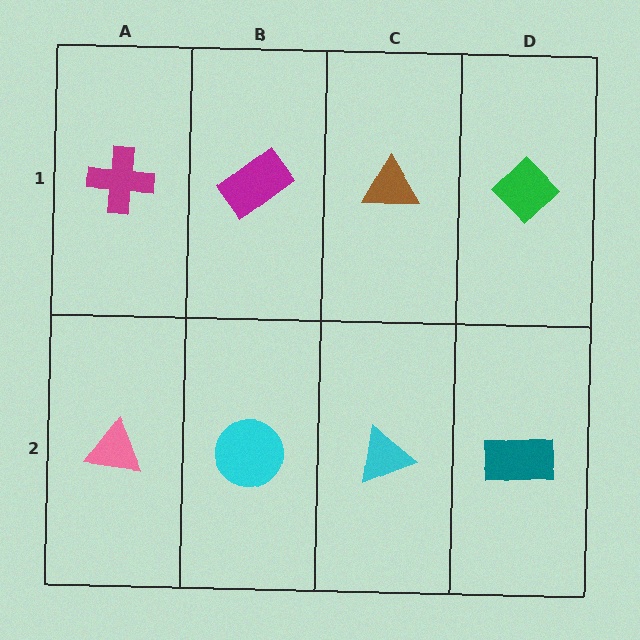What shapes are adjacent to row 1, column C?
A cyan triangle (row 2, column C), a magenta rectangle (row 1, column B), a green diamond (row 1, column D).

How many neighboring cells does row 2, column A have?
2.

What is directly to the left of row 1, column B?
A magenta cross.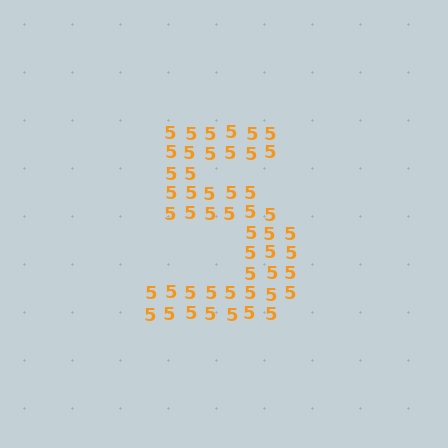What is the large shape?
The large shape is the digit 5.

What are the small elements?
The small elements are digit 5's.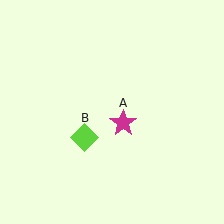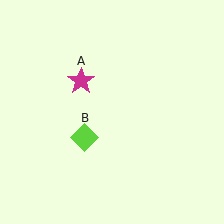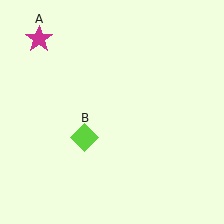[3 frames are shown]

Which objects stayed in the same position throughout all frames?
Lime diamond (object B) remained stationary.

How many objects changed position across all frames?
1 object changed position: magenta star (object A).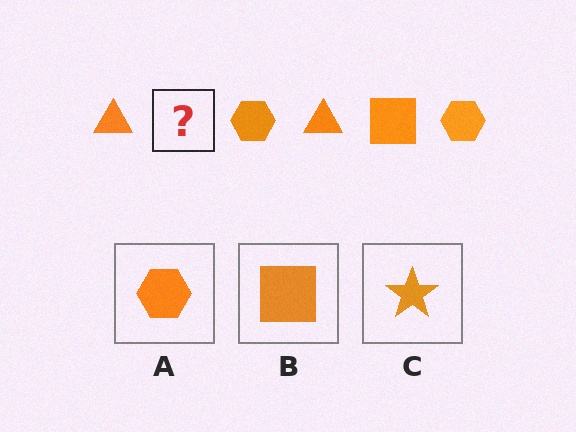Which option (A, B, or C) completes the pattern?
B.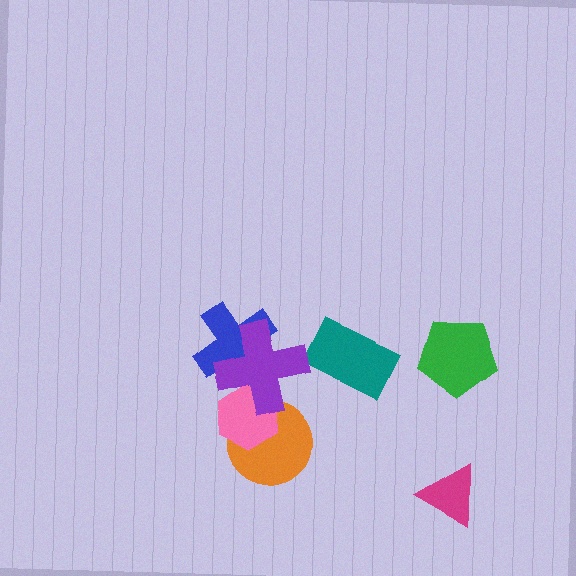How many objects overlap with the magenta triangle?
0 objects overlap with the magenta triangle.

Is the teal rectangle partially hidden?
No, no other shape covers it.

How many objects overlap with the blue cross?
1 object overlaps with the blue cross.